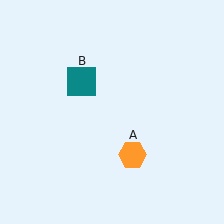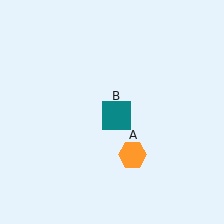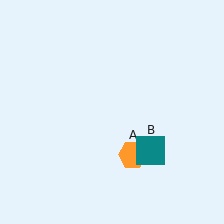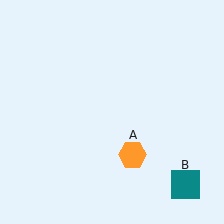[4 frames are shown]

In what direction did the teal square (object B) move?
The teal square (object B) moved down and to the right.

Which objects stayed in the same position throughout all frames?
Orange hexagon (object A) remained stationary.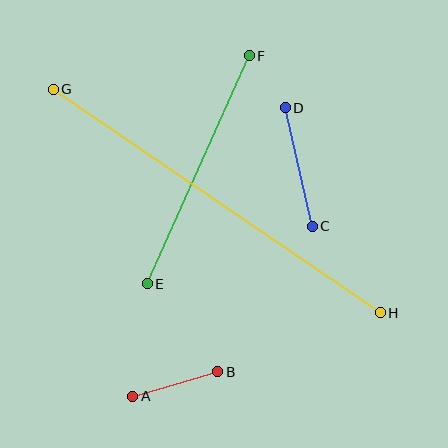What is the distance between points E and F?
The distance is approximately 250 pixels.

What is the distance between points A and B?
The distance is approximately 88 pixels.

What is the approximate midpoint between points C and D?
The midpoint is at approximately (299, 167) pixels.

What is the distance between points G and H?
The distance is approximately 396 pixels.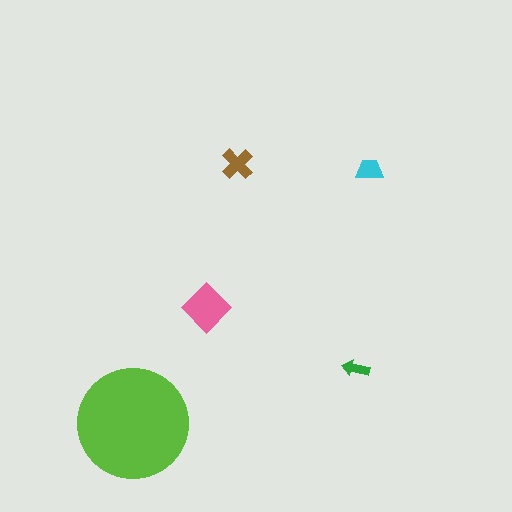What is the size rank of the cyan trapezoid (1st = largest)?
4th.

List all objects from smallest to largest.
The green arrow, the cyan trapezoid, the brown cross, the pink diamond, the lime circle.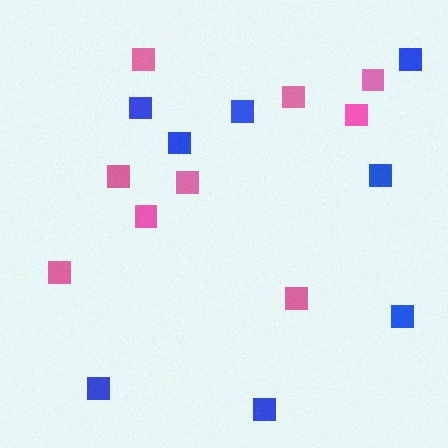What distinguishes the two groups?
There are 2 groups: one group of blue squares (8) and one group of pink squares (9).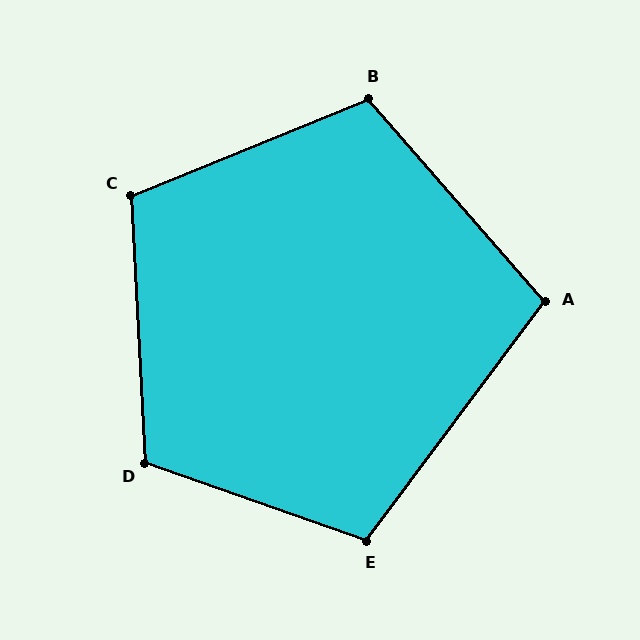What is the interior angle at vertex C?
Approximately 109 degrees (obtuse).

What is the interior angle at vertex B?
Approximately 109 degrees (obtuse).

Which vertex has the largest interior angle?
D, at approximately 112 degrees.